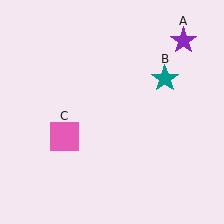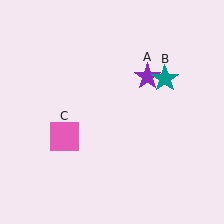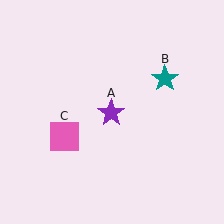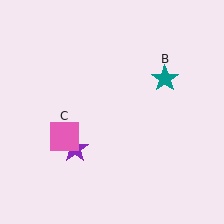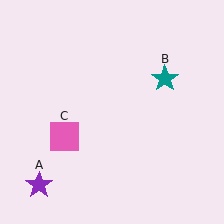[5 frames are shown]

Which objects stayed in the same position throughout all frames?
Teal star (object B) and pink square (object C) remained stationary.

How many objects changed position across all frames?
1 object changed position: purple star (object A).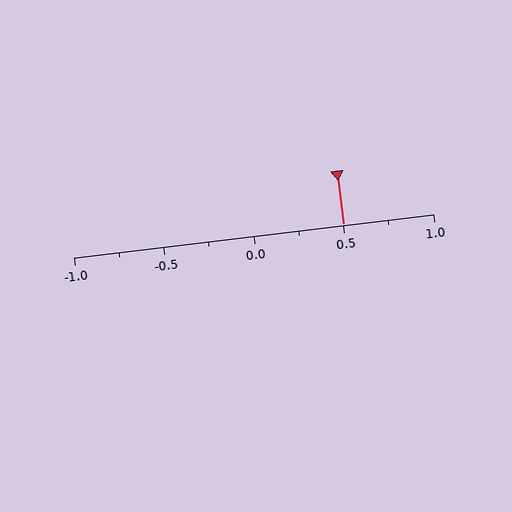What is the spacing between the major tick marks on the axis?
The major ticks are spaced 0.5 apart.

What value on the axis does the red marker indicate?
The marker indicates approximately 0.5.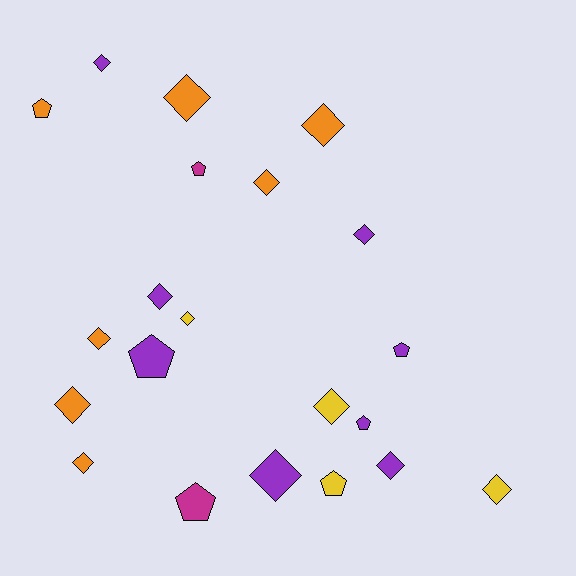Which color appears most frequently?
Purple, with 8 objects.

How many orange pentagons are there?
There is 1 orange pentagon.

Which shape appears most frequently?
Diamond, with 14 objects.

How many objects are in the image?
There are 21 objects.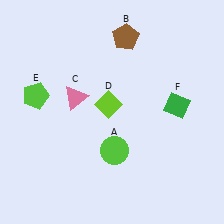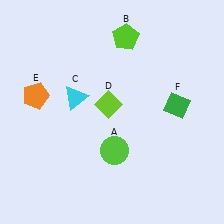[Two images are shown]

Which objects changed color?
B changed from brown to lime. C changed from pink to cyan. E changed from lime to orange.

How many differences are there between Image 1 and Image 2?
There are 3 differences between the two images.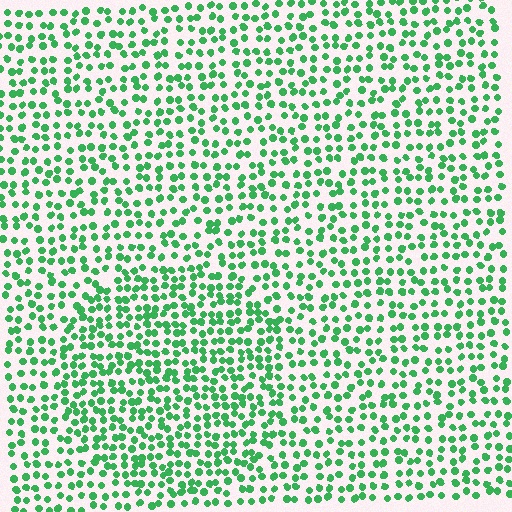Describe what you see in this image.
The image contains small green elements arranged at two different densities. A circle-shaped region is visible where the elements are more densely packed than the surrounding area.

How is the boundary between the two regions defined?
The boundary is defined by a change in element density (approximately 1.5x ratio). All elements are the same color, size, and shape.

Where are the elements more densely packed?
The elements are more densely packed inside the circle boundary.